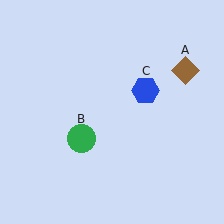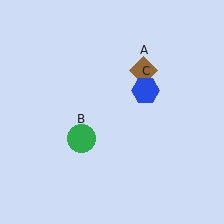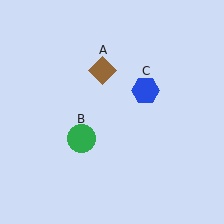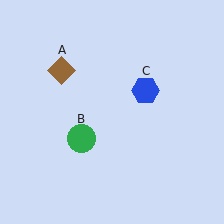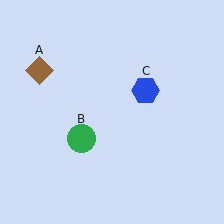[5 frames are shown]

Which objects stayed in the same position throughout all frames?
Green circle (object B) and blue hexagon (object C) remained stationary.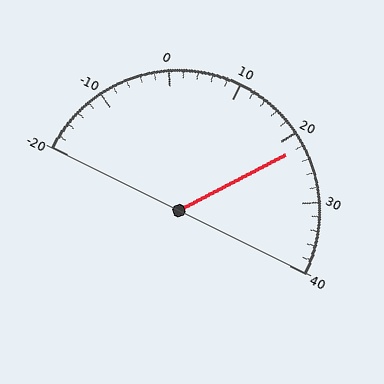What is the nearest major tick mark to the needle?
The nearest major tick mark is 20.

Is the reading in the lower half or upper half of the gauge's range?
The reading is in the upper half of the range (-20 to 40).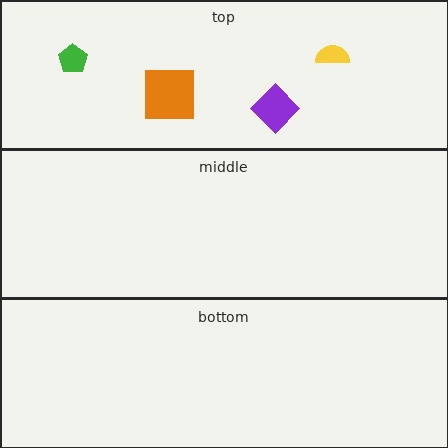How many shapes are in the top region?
4.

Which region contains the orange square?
The top region.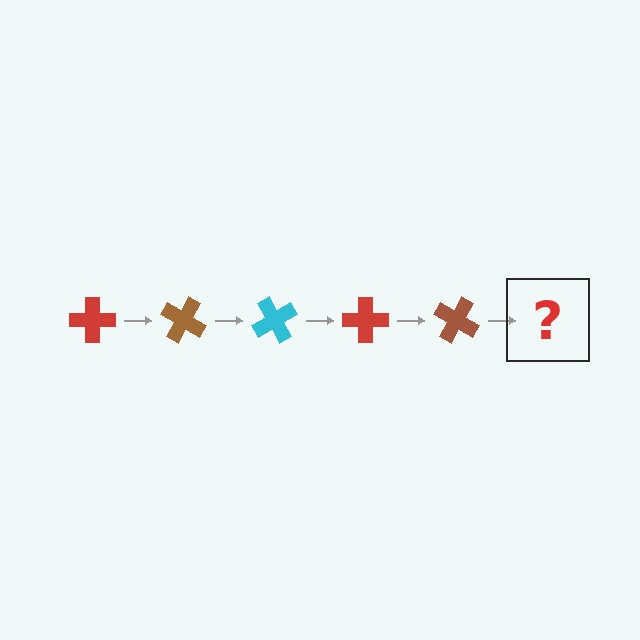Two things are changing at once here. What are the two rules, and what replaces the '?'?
The two rules are that it rotates 30 degrees each step and the color cycles through red, brown, and cyan. The '?' should be a cyan cross, rotated 150 degrees from the start.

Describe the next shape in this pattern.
It should be a cyan cross, rotated 150 degrees from the start.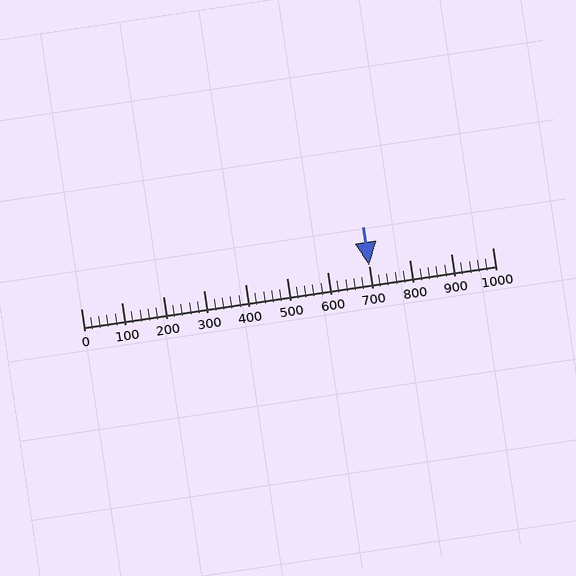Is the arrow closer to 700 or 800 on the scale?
The arrow is closer to 700.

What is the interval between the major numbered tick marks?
The major tick marks are spaced 100 units apart.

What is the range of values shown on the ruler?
The ruler shows values from 0 to 1000.